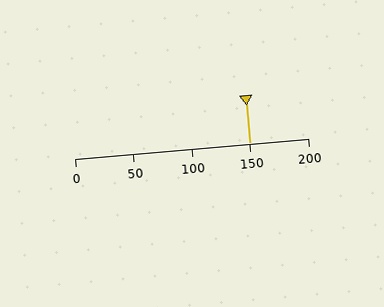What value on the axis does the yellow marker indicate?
The marker indicates approximately 150.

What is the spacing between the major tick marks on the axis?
The major ticks are spaced 50 apart.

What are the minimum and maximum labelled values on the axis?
The axis runs from 0 to 200.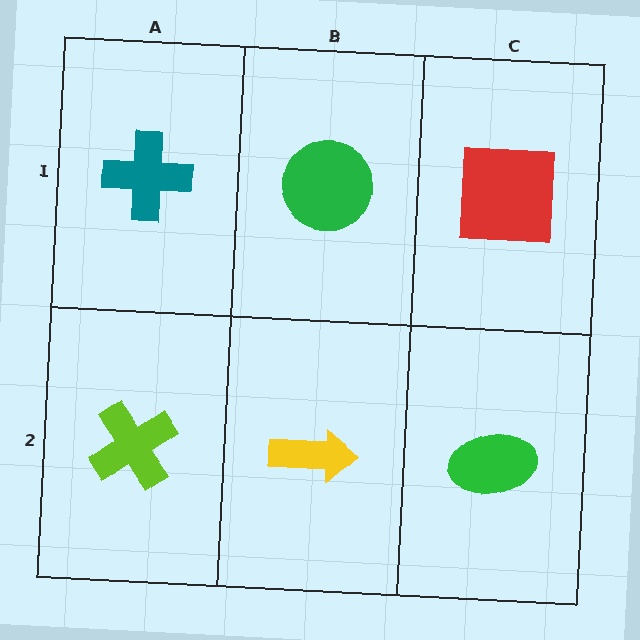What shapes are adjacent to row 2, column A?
A teal cross (row 1, column A), a yellow arrow (row 2, column B).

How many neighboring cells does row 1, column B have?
3.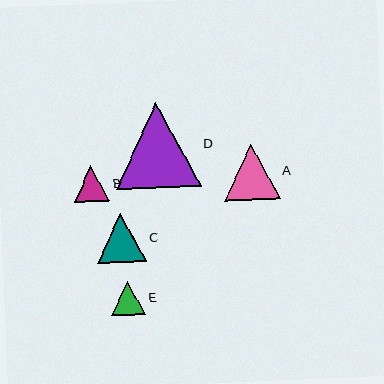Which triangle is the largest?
Triangle D is the largest with a size of approximately 86 pixels.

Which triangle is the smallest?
Triangle E is the smallest with a size of approximately 34 pixels.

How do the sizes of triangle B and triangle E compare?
Triangle B and triangle E are approximately the same size.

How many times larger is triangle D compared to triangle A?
Triangle D is approximately 1.5 times the size of triangle A.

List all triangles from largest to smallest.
From largest to smallest: D, A, C, B, E.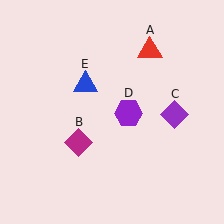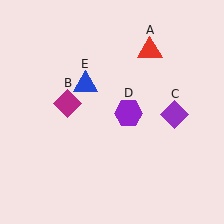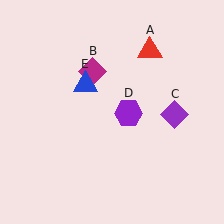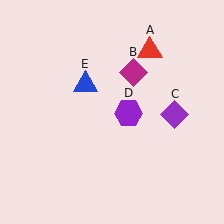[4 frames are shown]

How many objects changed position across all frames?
1 object changed position: magenta diamond (object B).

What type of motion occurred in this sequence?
The magenta diamond (object B) rotated clockwise around the center of the scene.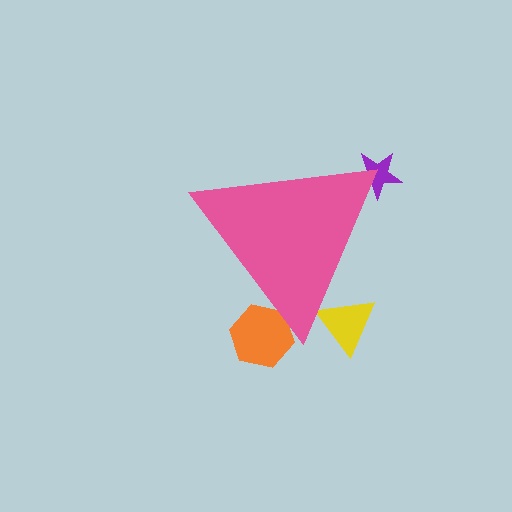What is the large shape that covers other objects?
A pink triangle.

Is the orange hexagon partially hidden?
Yes, the orange hexagon is partially hidden behind the pink triangle.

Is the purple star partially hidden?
Yes, the purple star is partially hidden behind the pink triangle.